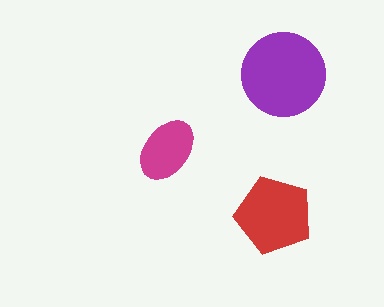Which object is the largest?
The purple circle.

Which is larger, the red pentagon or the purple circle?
The purple circle.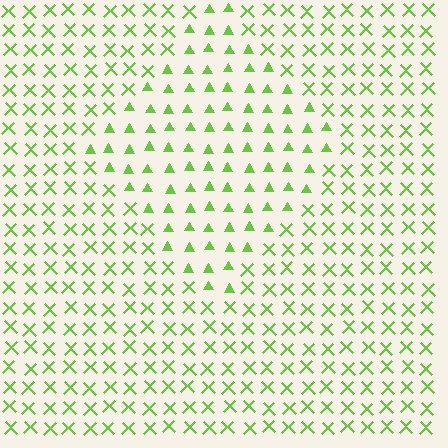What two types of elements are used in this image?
The image uses triangles inside the diamond region and X marks outside it.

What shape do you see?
I see a diamond.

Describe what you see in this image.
The image is filled with small lime elements arranged in a uniform grid. A diamond-shaped region contains triangles, while the surrounding area contains X marks. The boundary is defined purely by the change in element shape.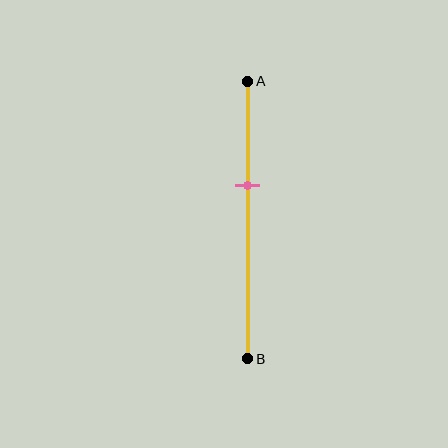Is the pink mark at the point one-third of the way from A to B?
No, the mark is at about 35% from A, not at the 33% one-third point.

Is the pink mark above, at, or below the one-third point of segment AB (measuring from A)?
The pink mark is below the one-third point of segment AB.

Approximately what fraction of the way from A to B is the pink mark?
The pink mark is approximately 35% of the way from A to B.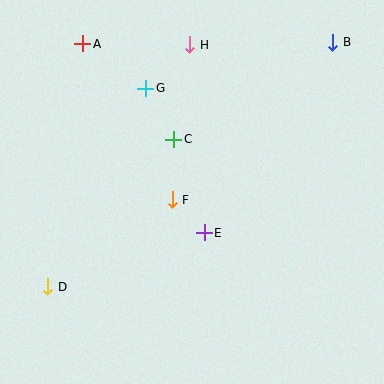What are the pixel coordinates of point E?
Point E is at (204, 233).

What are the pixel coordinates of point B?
Point B is at (332, 42).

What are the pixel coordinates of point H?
Point H is at (190, 45).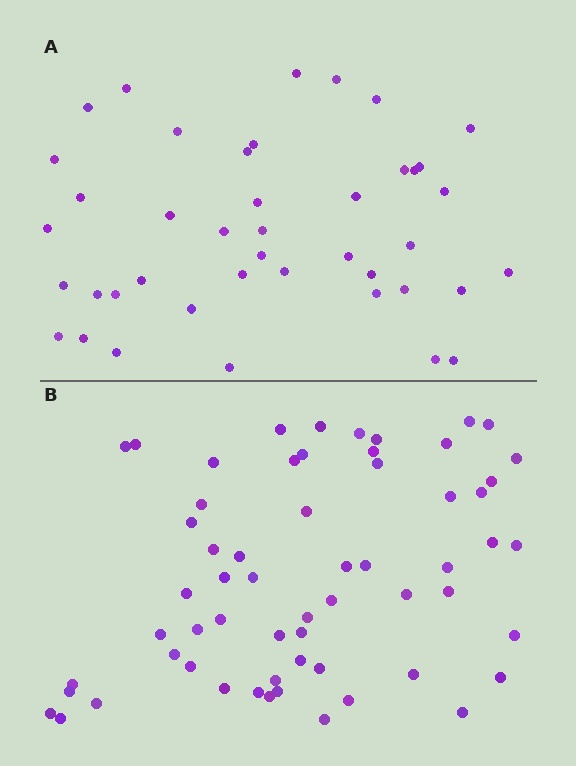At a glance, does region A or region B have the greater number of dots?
Region B (the bottom region) has more dots.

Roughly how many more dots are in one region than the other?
Region B has approximately 20 more dots than region A.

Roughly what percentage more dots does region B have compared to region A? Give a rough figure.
About 45% more.